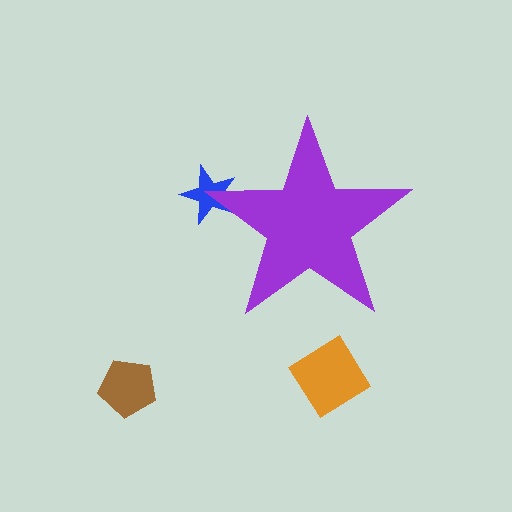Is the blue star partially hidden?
Yes, the blue star is partially hidden behind the purple star.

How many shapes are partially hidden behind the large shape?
1 shape is partially hidden.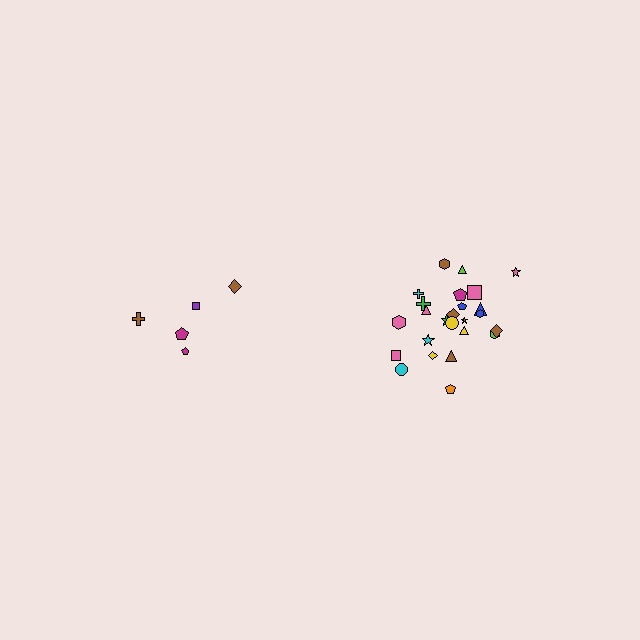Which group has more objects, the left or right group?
The right group.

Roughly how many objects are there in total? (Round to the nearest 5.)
Roughly 30 objects in total.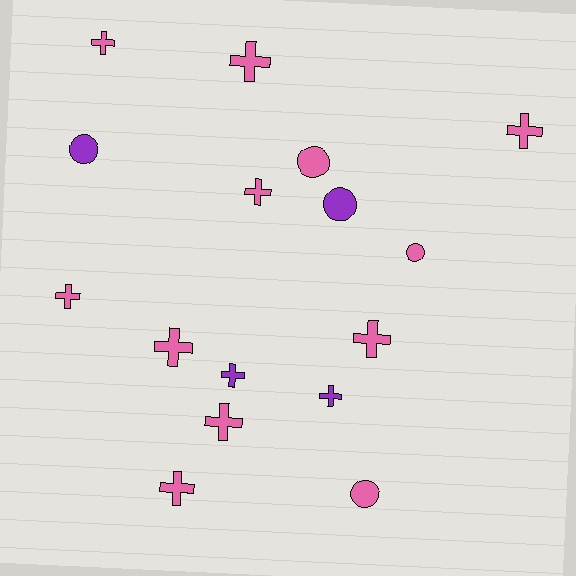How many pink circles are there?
There are 3 pink circles.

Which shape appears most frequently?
Cross, with 11 objects.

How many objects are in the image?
There are 16 objects.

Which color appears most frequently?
Pink, with 12 objects.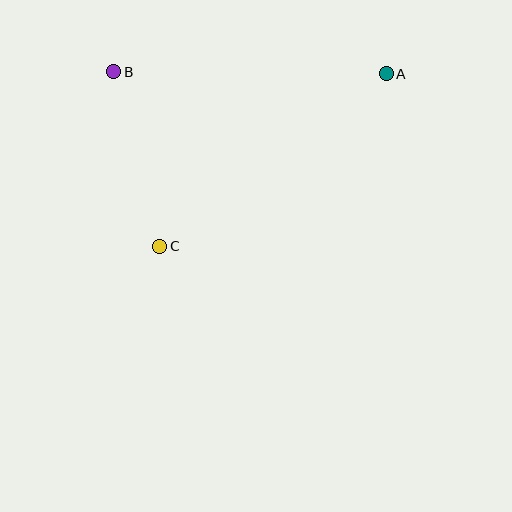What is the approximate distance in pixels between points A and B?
The distance between A and B is approximately 272 pixels.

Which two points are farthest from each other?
Points A and C are farthest from each other.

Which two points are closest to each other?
Points B and C are closest to each other.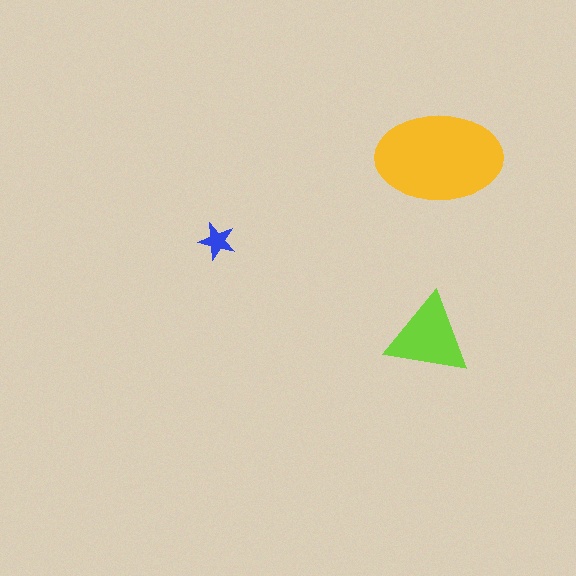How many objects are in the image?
There are 3 objects in the image.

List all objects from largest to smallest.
The yellow ellipse, the lime triangle, the blue star.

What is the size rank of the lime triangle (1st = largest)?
2nd.